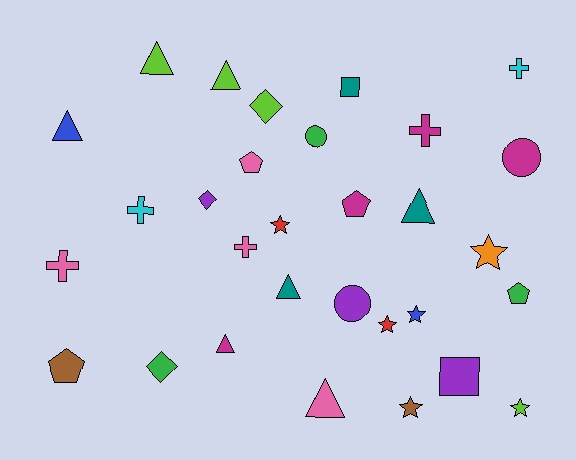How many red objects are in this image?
There are 2 red objects.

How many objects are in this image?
There are 30 objects.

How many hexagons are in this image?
There are no hexagons.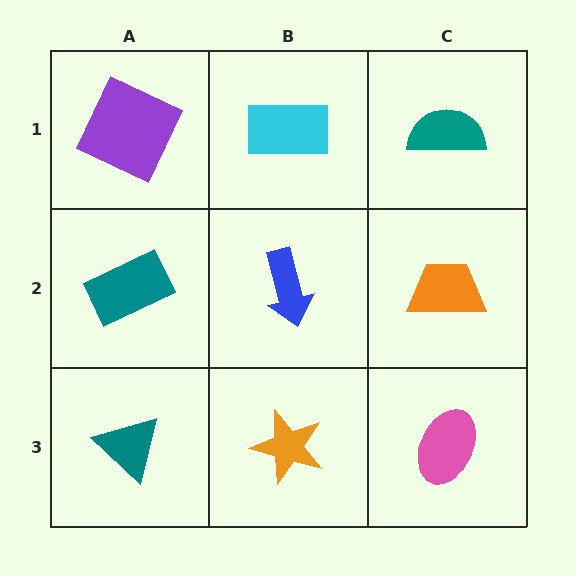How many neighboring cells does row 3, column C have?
2.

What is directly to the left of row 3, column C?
An orange star.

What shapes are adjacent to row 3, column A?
A teal rectangle (row 2, column A), an orange star (row 3, column B).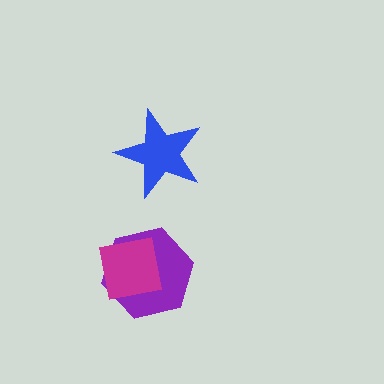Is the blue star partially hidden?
No, no other shape covers it.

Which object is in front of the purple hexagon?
The magenta square is in front of the purple hexagon.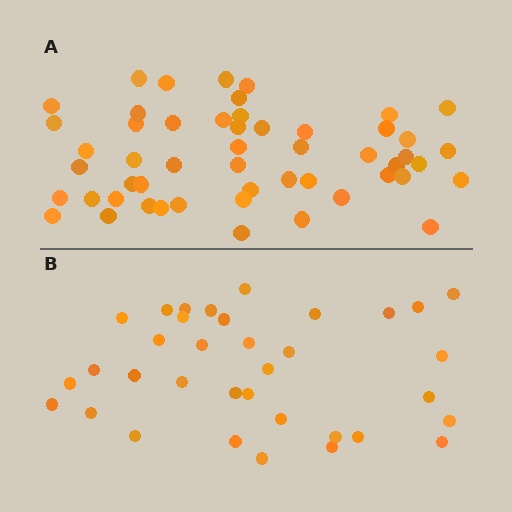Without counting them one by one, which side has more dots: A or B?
Region A (the top region) has more dots.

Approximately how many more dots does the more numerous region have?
Region A has approximately 15 more dots than region B.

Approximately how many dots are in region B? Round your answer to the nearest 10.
About 40 dots. (The exact count is 35, which rounds to 40.)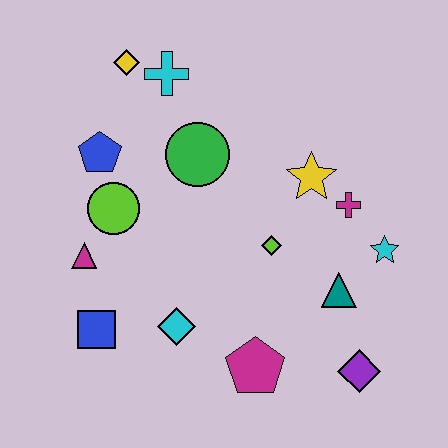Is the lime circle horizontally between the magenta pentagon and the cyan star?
No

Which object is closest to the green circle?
The cyan cross is closest to the green circle.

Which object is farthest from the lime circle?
The purple diamond is farthest from the lime circle.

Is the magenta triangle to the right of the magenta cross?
No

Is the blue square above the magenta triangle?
No